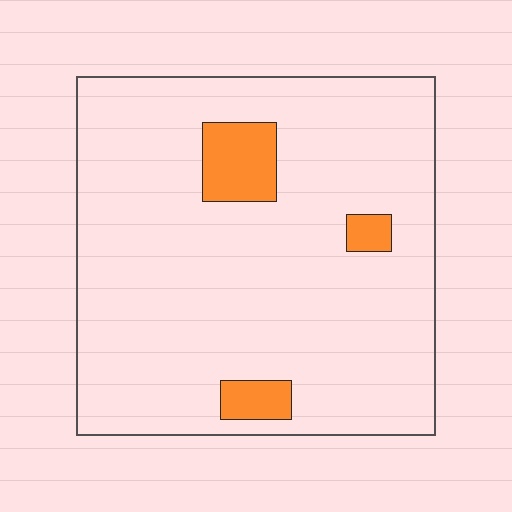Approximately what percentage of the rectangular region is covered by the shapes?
Approximately 10%.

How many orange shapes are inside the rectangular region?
3.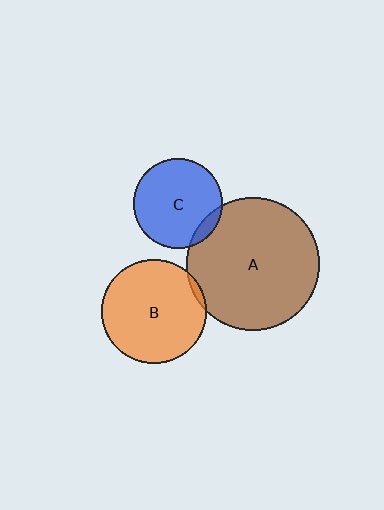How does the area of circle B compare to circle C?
Approximately 1.4 times.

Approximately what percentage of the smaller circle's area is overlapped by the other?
Approximately 5%.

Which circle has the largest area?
Circle A (brown).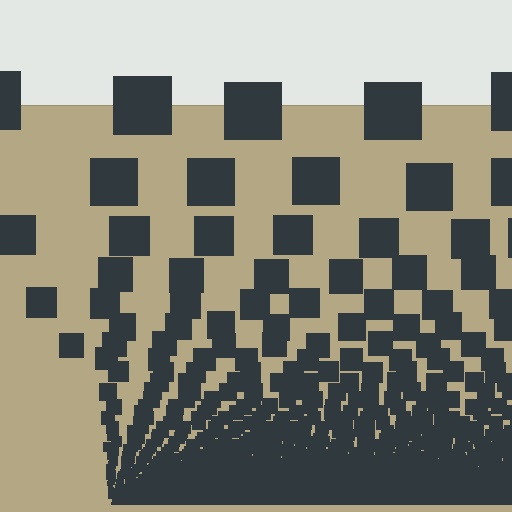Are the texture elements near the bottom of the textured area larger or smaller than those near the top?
Smaller. The gradient is inverted — elements near the bottom are smaller and denser.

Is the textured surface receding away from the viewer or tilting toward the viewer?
The surface appears to tilt toward the viewer. Texture elements get larger and sparser toward the top.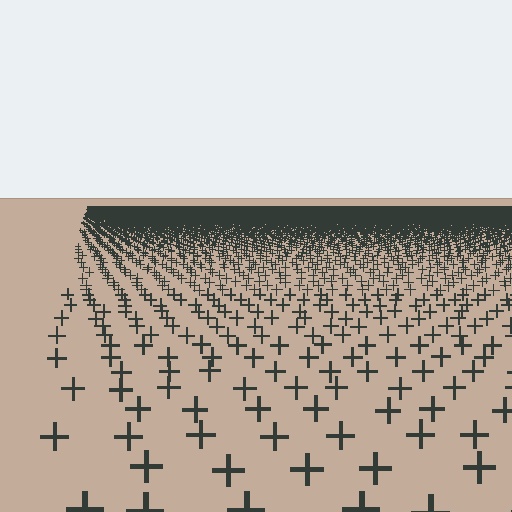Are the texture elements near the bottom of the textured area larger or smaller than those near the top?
Larger. Near the bottom, elements are closer to the viewer and appear at a bigger on-screen size.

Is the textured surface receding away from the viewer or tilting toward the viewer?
The surface is receding away from the viewer. Texture elements get smaller and denser toward the top.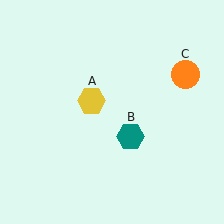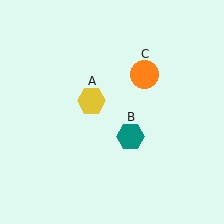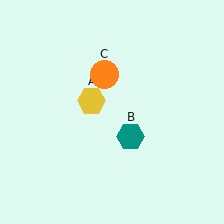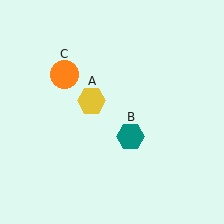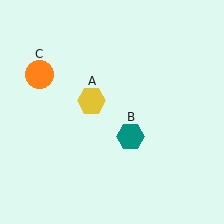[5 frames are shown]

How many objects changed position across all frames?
1 object changed position: orange circle (object C).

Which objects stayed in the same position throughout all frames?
Yellow hexagon (object A) and teal hexagon (object B) remained stationary.